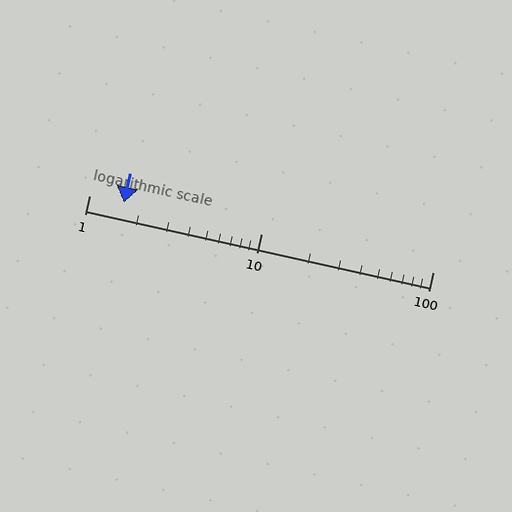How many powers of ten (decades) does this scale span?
The scale spans 2 decades, from 1 to 100.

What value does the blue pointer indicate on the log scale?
The pointer indicates approximately 1.6.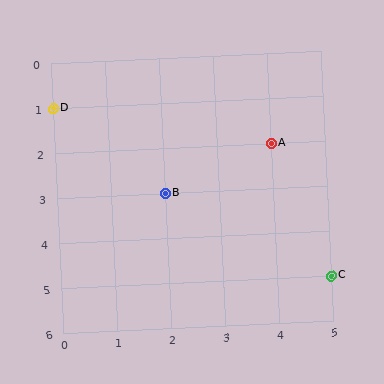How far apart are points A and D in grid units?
Points A and D are 4 columns and 1 row apart (about 4.1 grid units diagonally).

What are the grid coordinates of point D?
Point D is at grid coordinates (0, 1).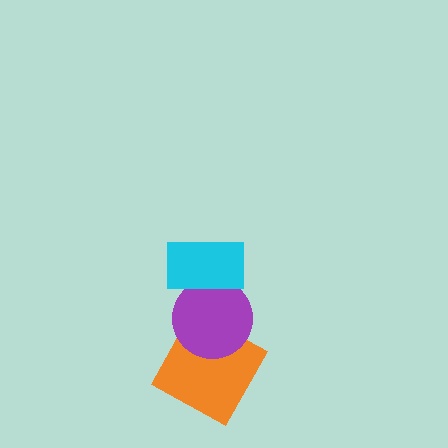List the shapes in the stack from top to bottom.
From top to bottom: the cyan rectangle, the purple circle, the orange square.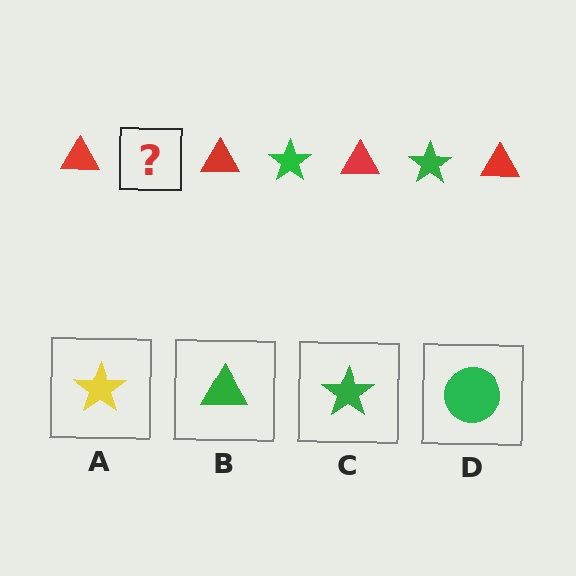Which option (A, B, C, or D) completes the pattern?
C.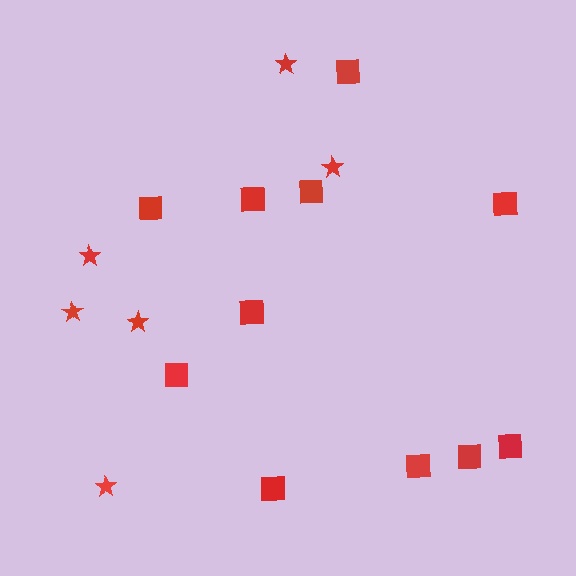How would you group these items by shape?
There are 2 groups: one group of squares (11) and one group of stars (6).